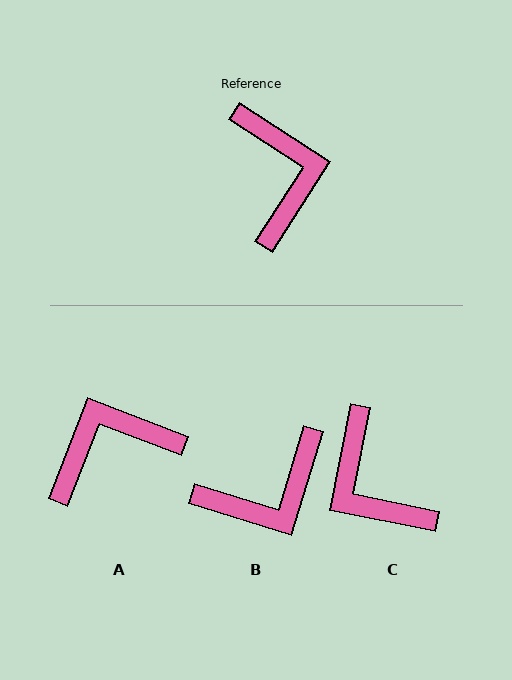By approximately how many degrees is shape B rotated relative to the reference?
Approximately 74 degrees clockwise.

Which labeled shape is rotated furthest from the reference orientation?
C, about 158 degrees away.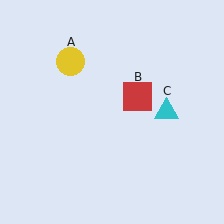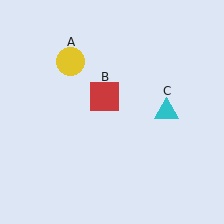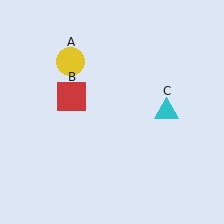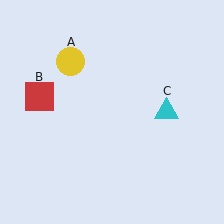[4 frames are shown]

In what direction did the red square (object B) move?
The red square (object B) moved left.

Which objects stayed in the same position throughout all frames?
Yellow circle (object A) and cyan triangle (object C) remained stationary.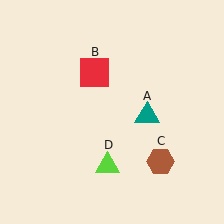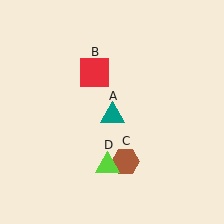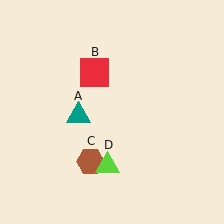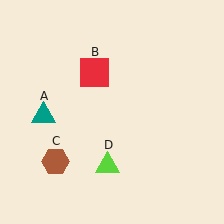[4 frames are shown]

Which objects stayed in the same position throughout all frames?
Red square (object B) and lime triangle (object D) remained stationary.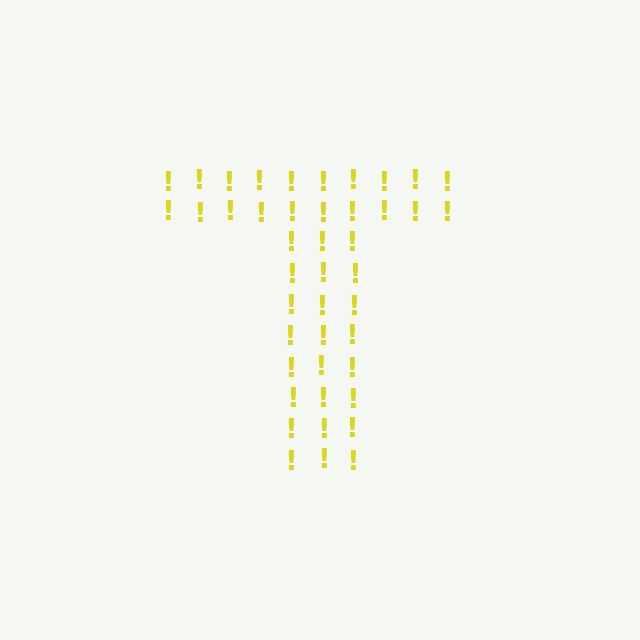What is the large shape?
The large shape is the letter T.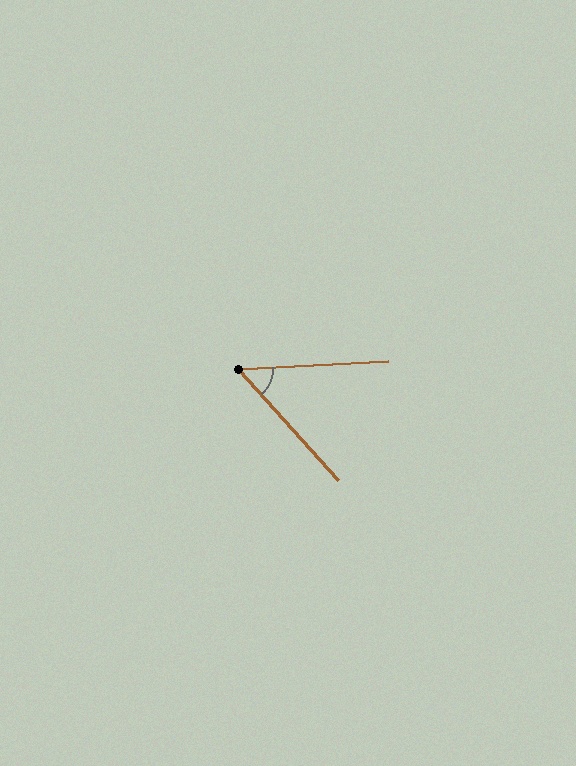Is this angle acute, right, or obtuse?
It is acute.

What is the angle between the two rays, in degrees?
Approximately 51 degrees.